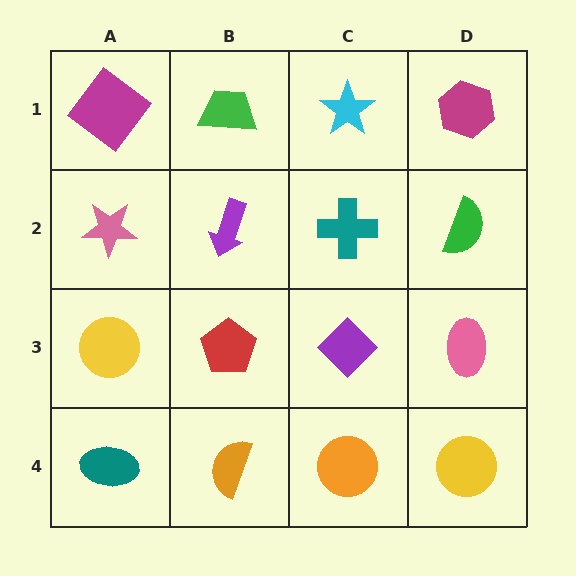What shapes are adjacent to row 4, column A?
A yellow circle (row 3, column A), an orange semicircle (row 4, column B).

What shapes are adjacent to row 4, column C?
A purple diamond (row 3, column C), an orange semicircle (row 4, column B), a yellow circle (row 4, column D).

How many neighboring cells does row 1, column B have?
3.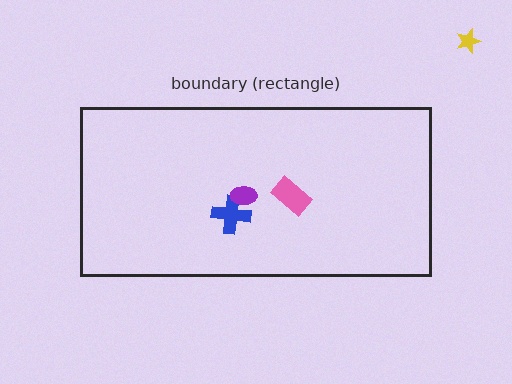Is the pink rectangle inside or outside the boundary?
Inside.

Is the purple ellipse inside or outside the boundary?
Inside.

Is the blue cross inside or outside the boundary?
Inside.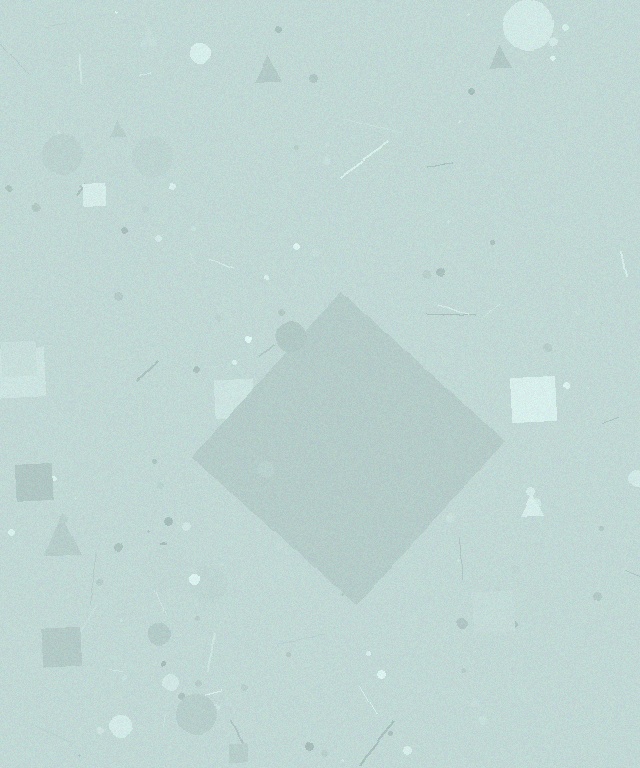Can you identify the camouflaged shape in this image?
The camouflaged shape is a diamond.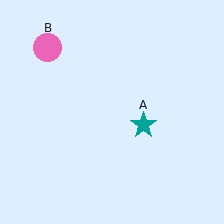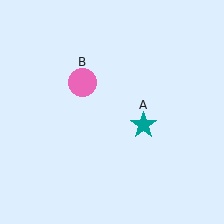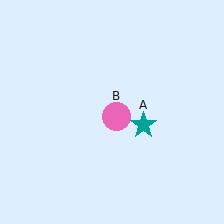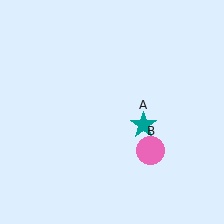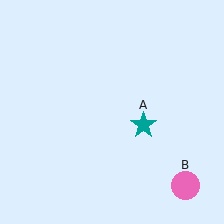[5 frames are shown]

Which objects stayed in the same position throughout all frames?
Teal star (object A) remained stationary.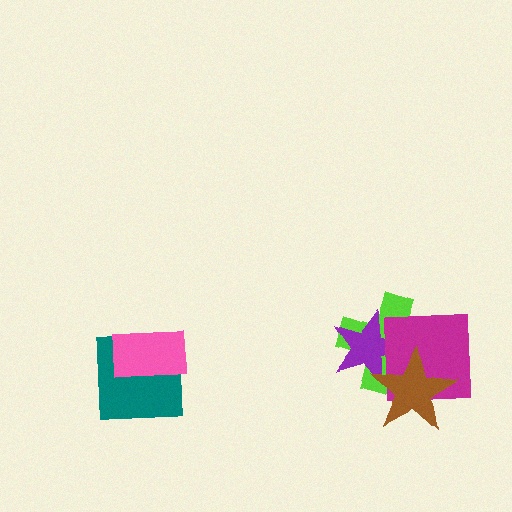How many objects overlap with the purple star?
3 objects overlap with the purple star.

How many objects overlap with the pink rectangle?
1 object overlaps with the pink rectangle.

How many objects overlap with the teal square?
1 object overlaps with the teal square.